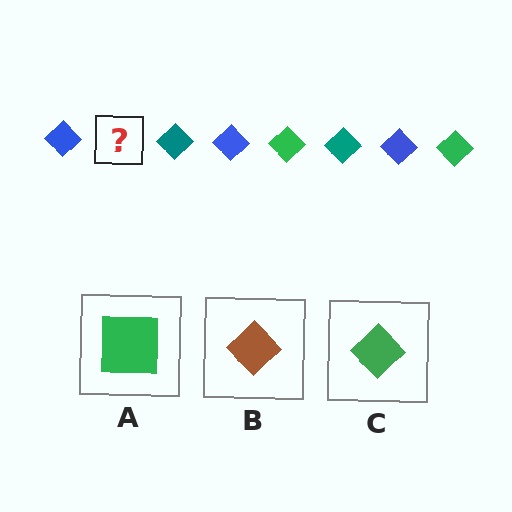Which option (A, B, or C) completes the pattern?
C.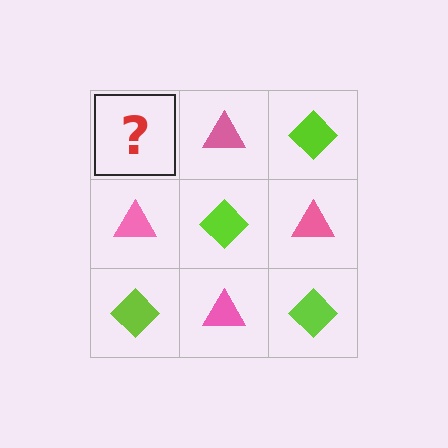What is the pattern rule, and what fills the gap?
The rule is that it alternates lime diamond and pink triangle in a checkerboard pattern. The gap should be filled with a lime diamond.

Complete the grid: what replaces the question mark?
The question mark should be replaced with a lime diamond.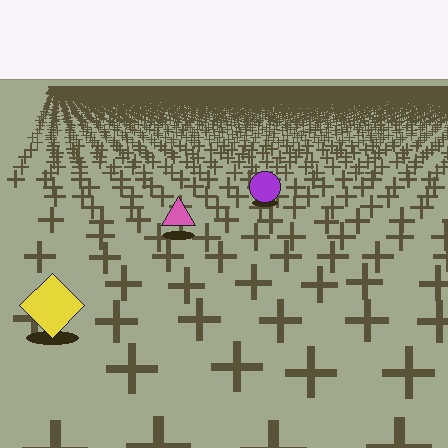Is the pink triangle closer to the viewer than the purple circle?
Yes. The pink triangle is closer — you can tell from the texture gradient: the ground texture is coarser near it.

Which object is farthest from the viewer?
The purple circle is farthest from the viewer. It appears smaller and the ground texture around it is denser.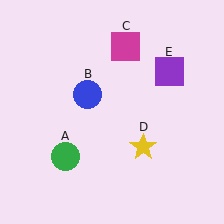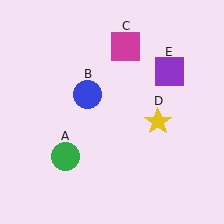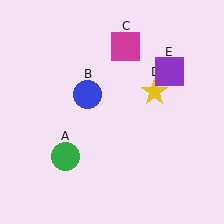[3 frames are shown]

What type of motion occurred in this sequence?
The yellow star (object D) rotated counterclockwise around the center of the scene.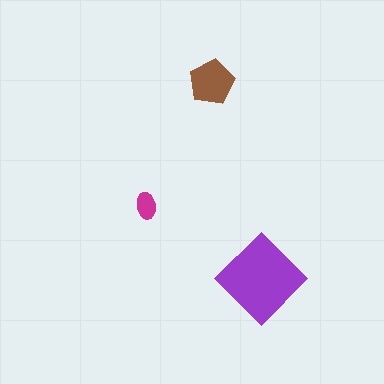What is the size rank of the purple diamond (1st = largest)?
1st.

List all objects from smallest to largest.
The magenta ellipse, the brown pentagon, the purple diamond.